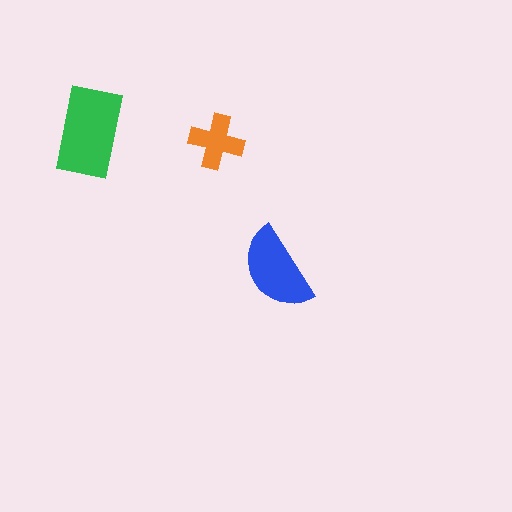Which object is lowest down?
The blue semicircle is bottommost.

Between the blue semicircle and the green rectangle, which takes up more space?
The green rectangle.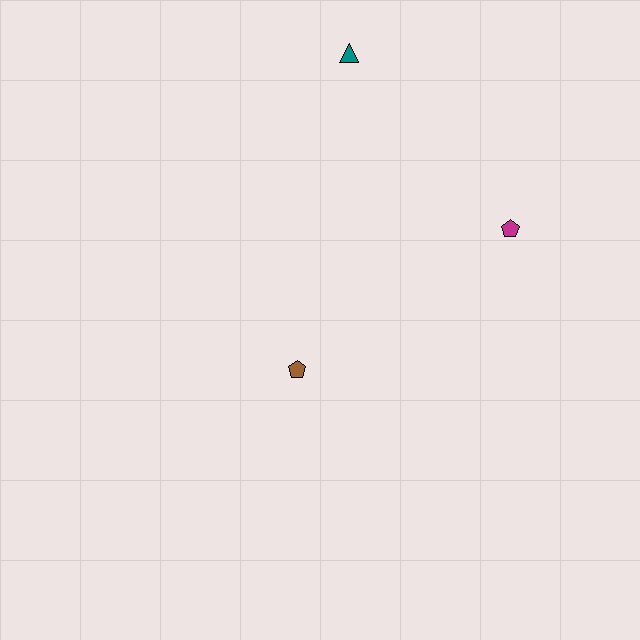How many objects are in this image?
There are 3 objects.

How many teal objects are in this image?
There is 1 teal object.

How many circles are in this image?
There are no circles.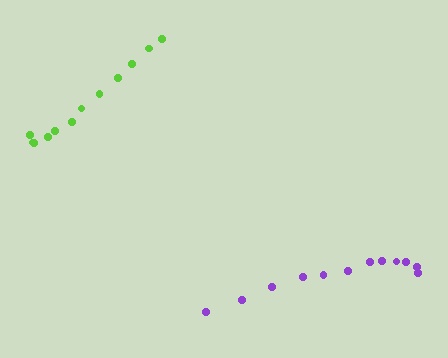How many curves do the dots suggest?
There are 2 distinct paths.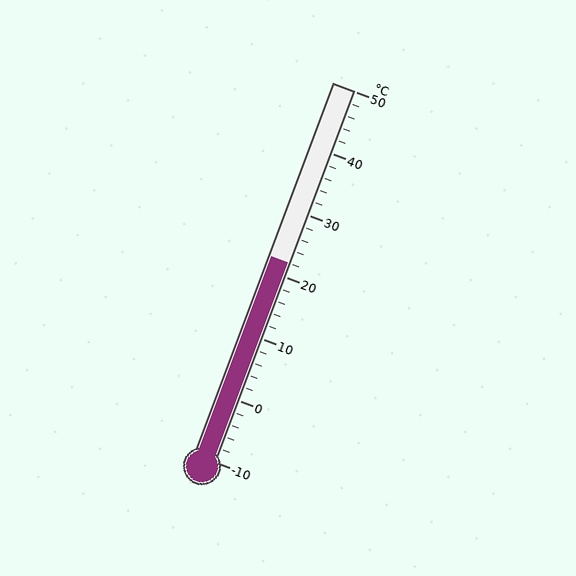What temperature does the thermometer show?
The thermometer shows approximately 22°C.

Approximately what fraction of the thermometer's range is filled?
The thermometer is filled to approximately 55% of its range.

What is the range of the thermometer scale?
The thermometer scale ranges from -10°C to 50°C.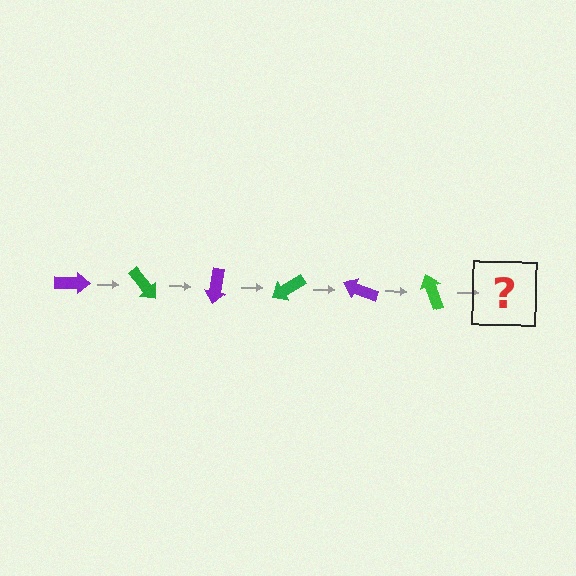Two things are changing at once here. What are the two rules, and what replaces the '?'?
The two rules are that it rotates 50 degrees each step and the color cycles through purple and green. The '?' should be a purple arrow, rotated 300 degrees from the start.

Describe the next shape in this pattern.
It should be a purple arrow, rotated 300 degrees from the start.